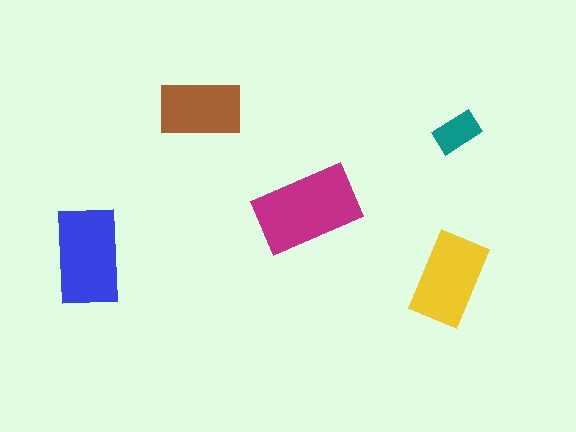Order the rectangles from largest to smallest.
the magenta one, the blue one, the yellow one, the brown one, the teal one.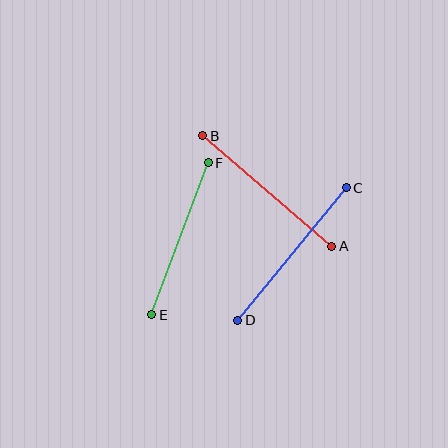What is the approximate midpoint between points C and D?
The midpoint is at approximately (292, 254) pixels.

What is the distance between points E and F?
The distance is approximately 163 pixels.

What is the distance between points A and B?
The distance is approximately 170 pixels.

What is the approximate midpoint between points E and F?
The midpoint is at approximately (180, 239) pixels.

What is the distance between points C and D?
The distance is approximately 171 pixels.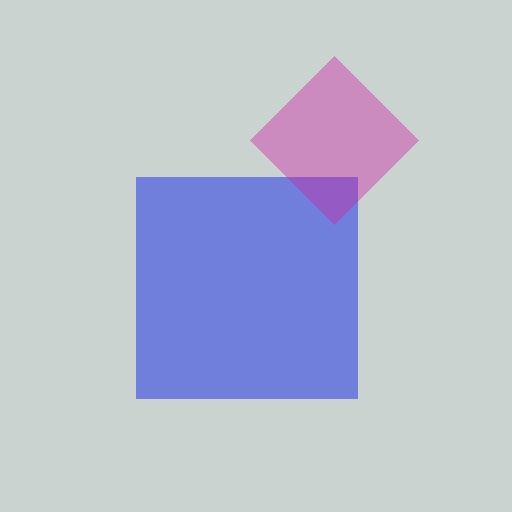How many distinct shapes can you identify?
There are 2 distinct shapes: a blue square, a magenta diamond.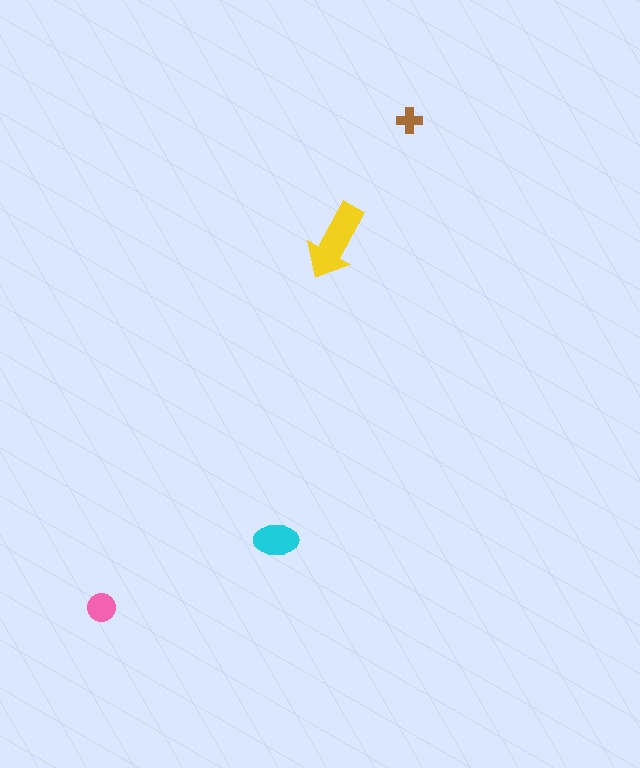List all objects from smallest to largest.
The brown cross, the pink circle, the cyan ellipse, the yellow arrow.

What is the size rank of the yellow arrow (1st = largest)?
1st.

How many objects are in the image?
There are 4 objects in the image.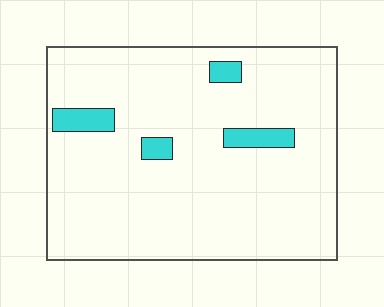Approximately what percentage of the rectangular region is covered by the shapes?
Approximately 5%.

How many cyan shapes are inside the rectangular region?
4.